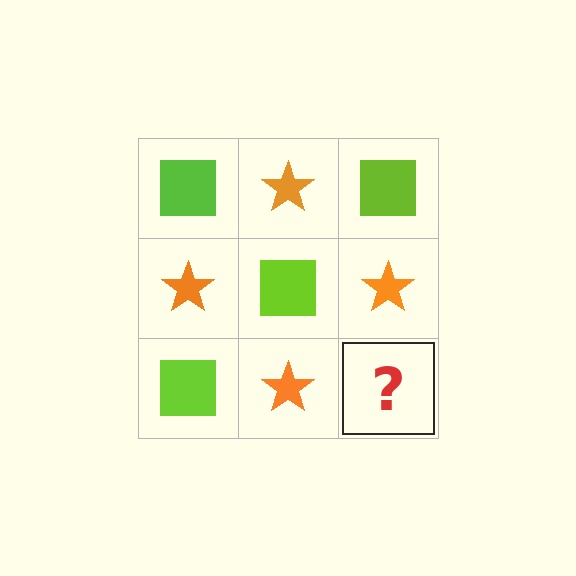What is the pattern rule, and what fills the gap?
The rule is that it alternates lime square and orange star in a checkerboard pattern. The gap should be filled with a lime square.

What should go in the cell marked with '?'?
The missing cell should contain a lime square.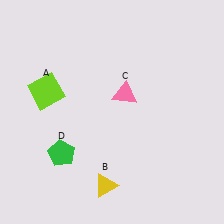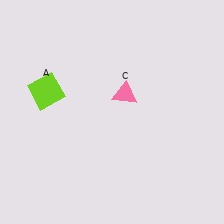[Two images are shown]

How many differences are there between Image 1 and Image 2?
There are 2 differences between the two images.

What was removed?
The yellow triangle (B), the green pentagon (D) were removed in Image 2.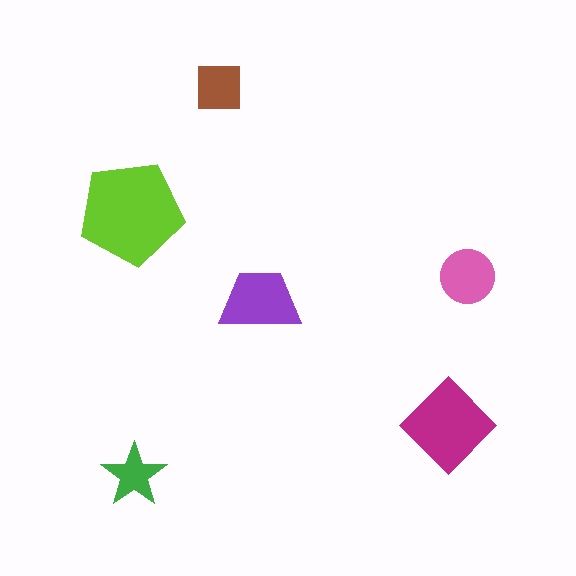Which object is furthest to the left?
The lime pentagon is leftmost.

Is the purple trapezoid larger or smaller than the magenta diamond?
Smaller.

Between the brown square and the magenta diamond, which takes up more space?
The magenta diamond.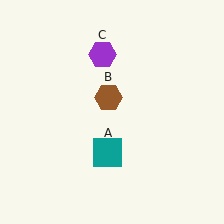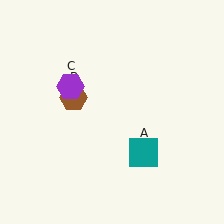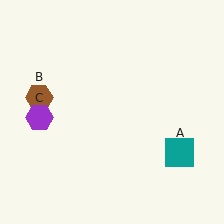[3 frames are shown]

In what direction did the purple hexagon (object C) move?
The purple hexagon (object C) moved down and to the left.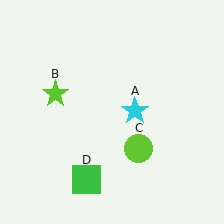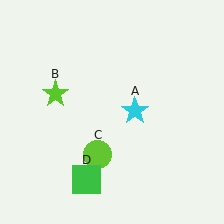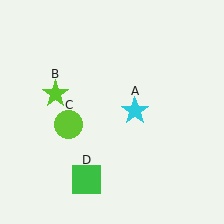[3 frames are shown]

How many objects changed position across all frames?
1 object changed position: lime circle (object C).